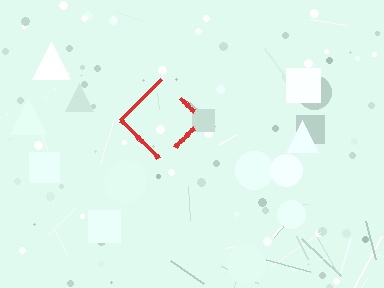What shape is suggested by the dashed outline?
The dashed outline suggests a diamond.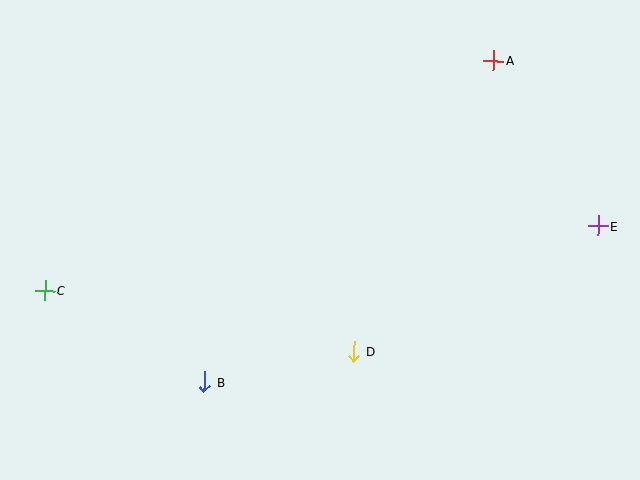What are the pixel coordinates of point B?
Point B is at (205, 382).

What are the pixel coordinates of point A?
Point A is at (493, 61).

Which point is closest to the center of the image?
Point D at (354, 351) is closest to the center.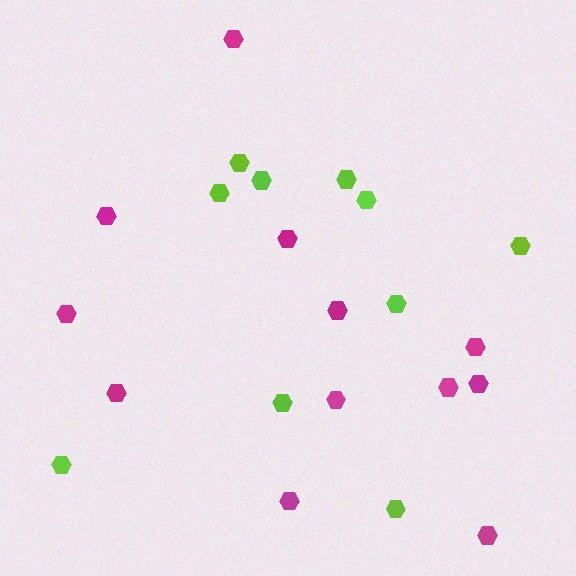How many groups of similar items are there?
There are 2 groups: one group of lime hexagons (10) and one group of magenta hexagons (12).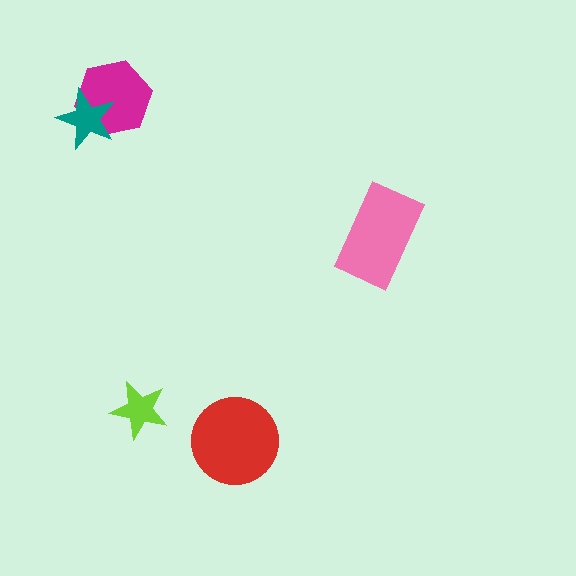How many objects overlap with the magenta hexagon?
1 object overlaps with the magenta hexagon.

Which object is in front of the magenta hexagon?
The teal star is in front of the magenta hexagon.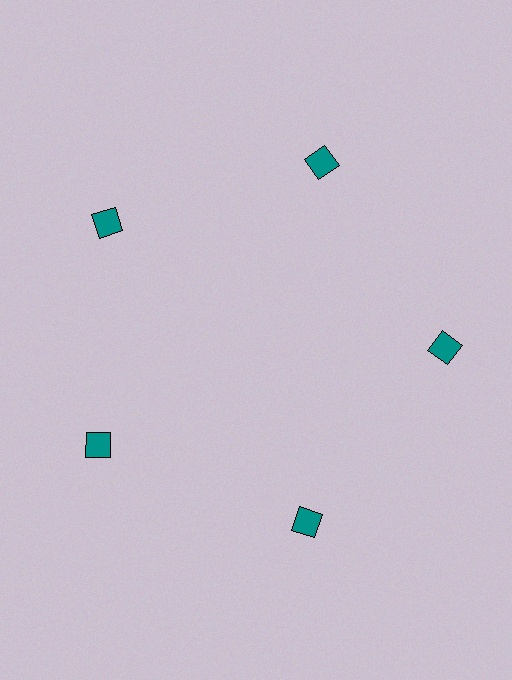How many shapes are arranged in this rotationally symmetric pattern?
There are 5 shapes, arranged in 5 groups of 1.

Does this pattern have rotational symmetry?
Yes, this pattern has 5-fold rotational symmetry. It looks the same after rotating 72 degrees around the center.